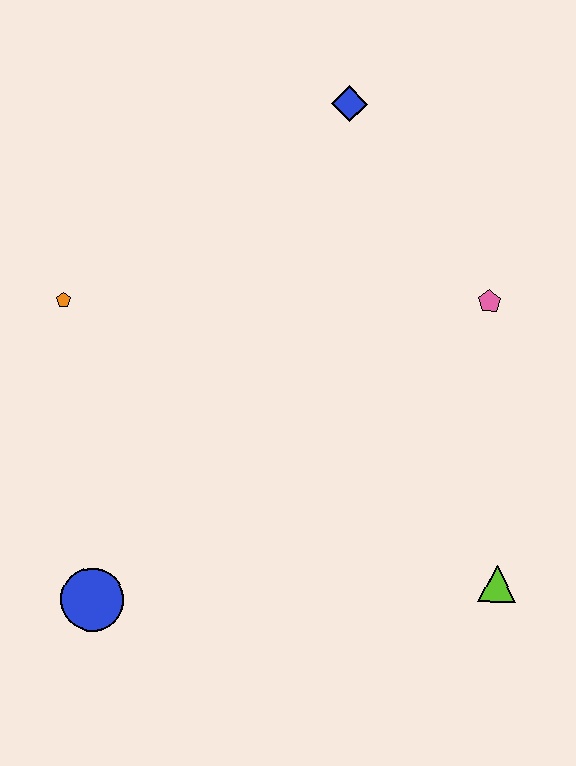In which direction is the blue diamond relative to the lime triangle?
The blue diamond is above the lime triangle.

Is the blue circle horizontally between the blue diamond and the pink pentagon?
No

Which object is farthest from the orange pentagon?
The lime triangle is farthest from the orange pentagon.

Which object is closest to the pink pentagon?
The blue diamond is closest to the pink pentagon.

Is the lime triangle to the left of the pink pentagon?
No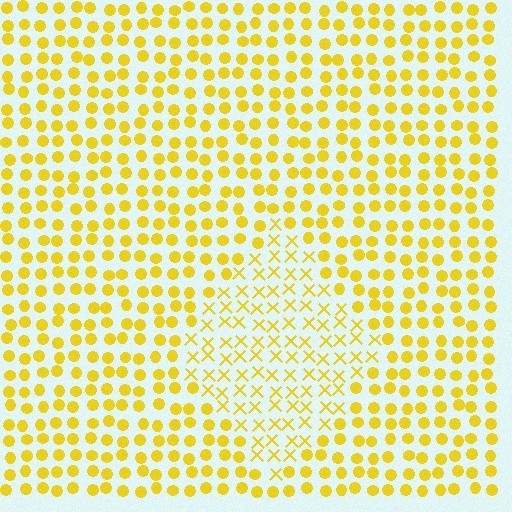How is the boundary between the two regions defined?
The boundary is defined by a change in element shape: X marks inside vs. circles outside. All elements share the same color and spacing.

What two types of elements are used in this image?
The image uses X marks inside the diamond region and circles outside it.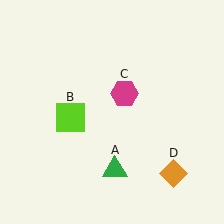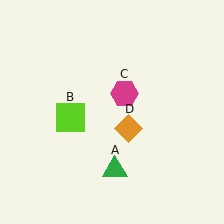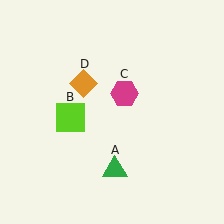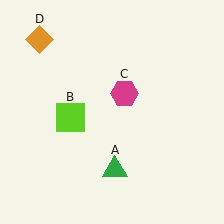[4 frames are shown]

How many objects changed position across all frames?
1 object changed position: orange diamond (object D).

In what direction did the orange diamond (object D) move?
The orange diamond (object D) moved up and to the left.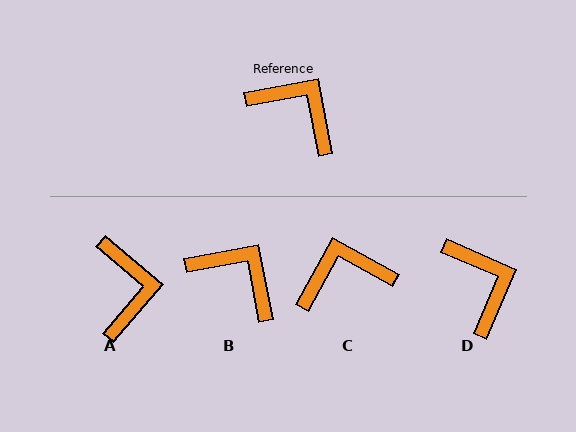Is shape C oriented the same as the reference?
No, it is off by about 51 degrees.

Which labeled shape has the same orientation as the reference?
B.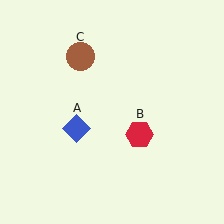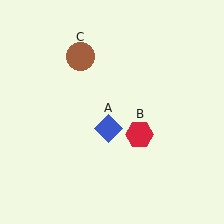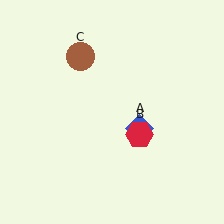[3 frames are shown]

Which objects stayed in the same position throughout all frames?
Red hexagon (object B) and brown circle (object C) remained stationary.